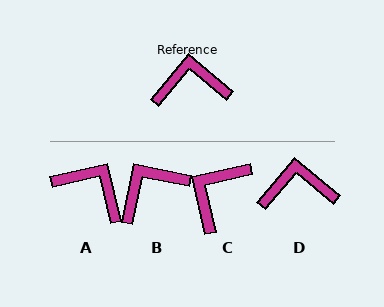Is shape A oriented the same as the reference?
No, it is off by about 37 degrees.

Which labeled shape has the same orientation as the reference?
D.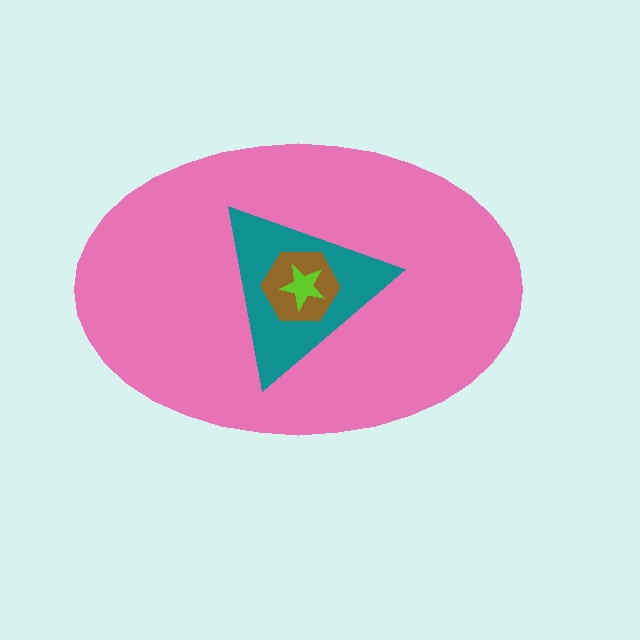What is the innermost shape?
The lime star.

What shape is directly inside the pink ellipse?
The teal triangle.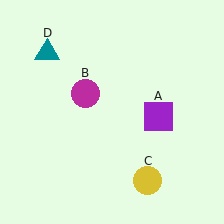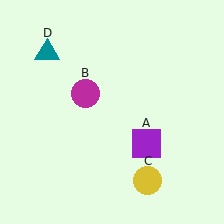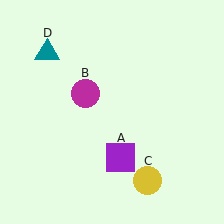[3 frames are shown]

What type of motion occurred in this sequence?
The purple square (object A) rotated clockwise around the center of the scene.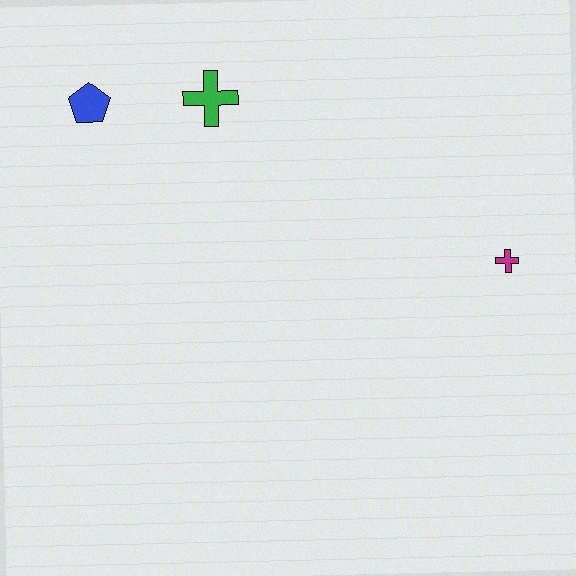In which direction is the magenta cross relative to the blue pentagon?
The magenta cross is to the right of the blue pentagon.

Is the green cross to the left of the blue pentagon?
No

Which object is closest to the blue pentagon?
The green cross is closest to the blue pentagon.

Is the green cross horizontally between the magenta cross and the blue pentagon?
Yes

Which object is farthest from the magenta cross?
The blue pentagon is farthest from the magenta cross.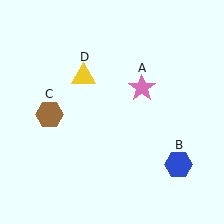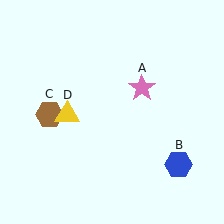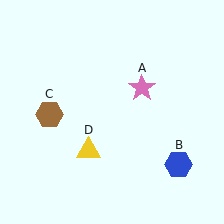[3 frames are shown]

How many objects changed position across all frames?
1 object changed position: yellow triangle (object D).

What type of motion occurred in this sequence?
The yellow triangle (object D) rotated counterclockwise around the center of the scene.